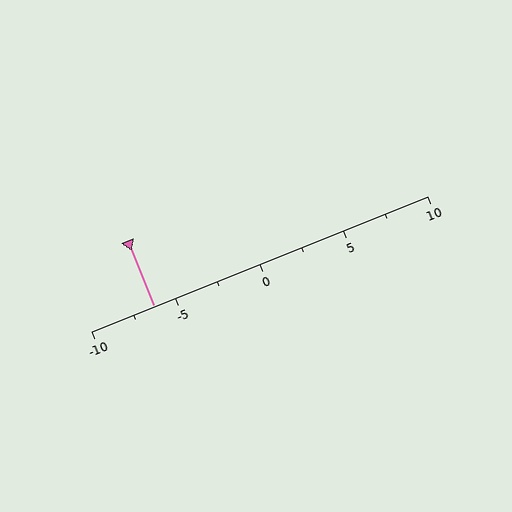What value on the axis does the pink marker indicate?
The marker indicates approximately -6.2.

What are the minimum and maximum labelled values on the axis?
The axis runs from -10 to 10.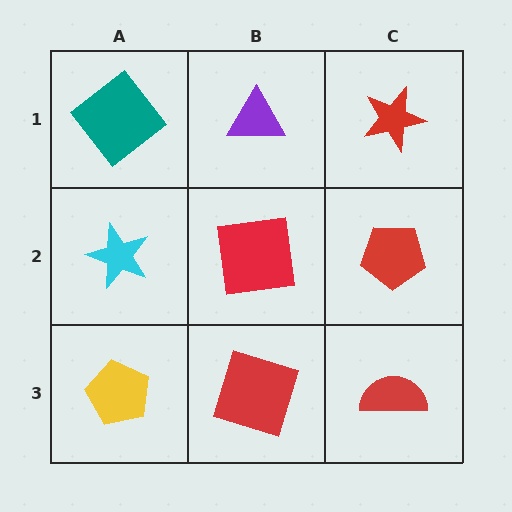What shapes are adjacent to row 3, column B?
A red square (row 2, column B), a yellow pentagon (row 3, column A), a red semicircle (row 3, column C).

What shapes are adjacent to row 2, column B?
A purple triangle (row 1, column B), a red square (row 3, column B), a cyan star (row 2, column A), a red pentagon (row 2, column C).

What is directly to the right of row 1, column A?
A purple triangle.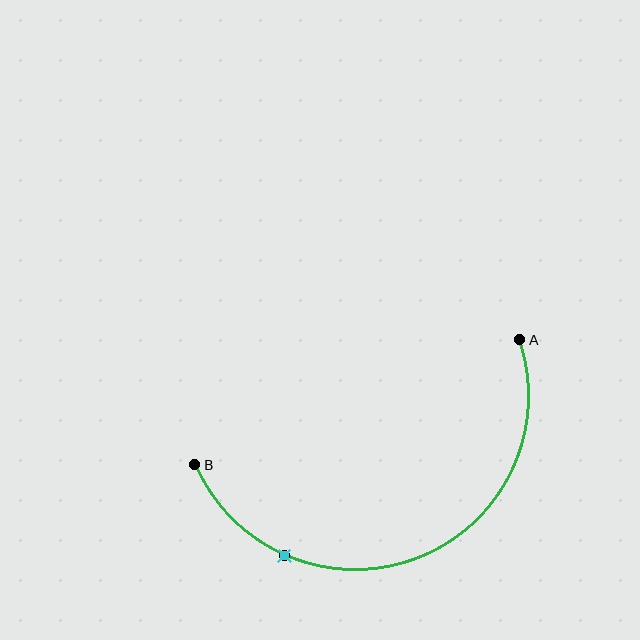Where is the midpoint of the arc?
The arc midpoint is the point on the curve farthest from the straight line joining A and B. It sits below that line.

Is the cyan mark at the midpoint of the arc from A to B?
No. The cyan mark lies on the arc but is closer to endpoint B. The arc midpoint would be at the point on the curve equidistant along the arc from both A and B.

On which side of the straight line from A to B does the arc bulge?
The arc bulges below the straight line connecting A and B.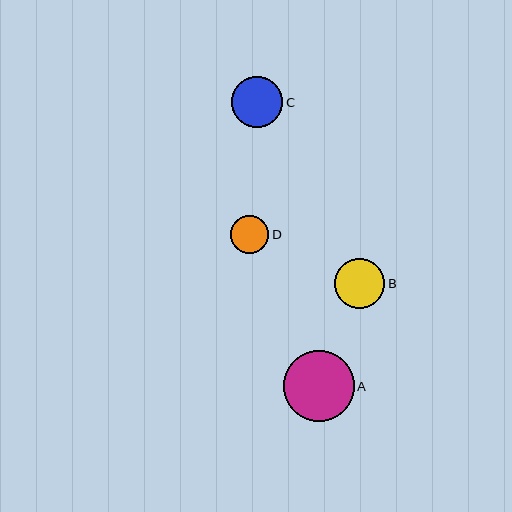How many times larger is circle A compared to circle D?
Circle A is approximately 1.9 times the size of circle D.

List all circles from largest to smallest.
From largest to smallest: A, C, B, D.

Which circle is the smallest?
Circle D is the smallest with a size of approximately 38 pixels.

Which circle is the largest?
Circle A is the largest with a size of approximately 71 pixels.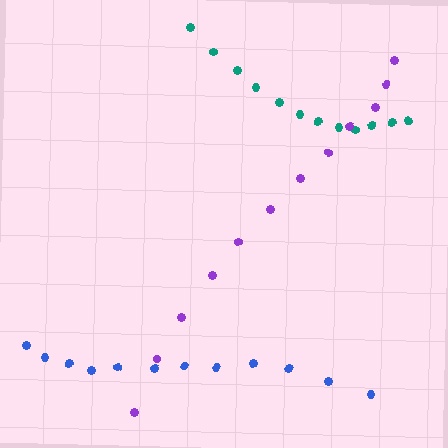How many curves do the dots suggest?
There are 3 distinct paths.